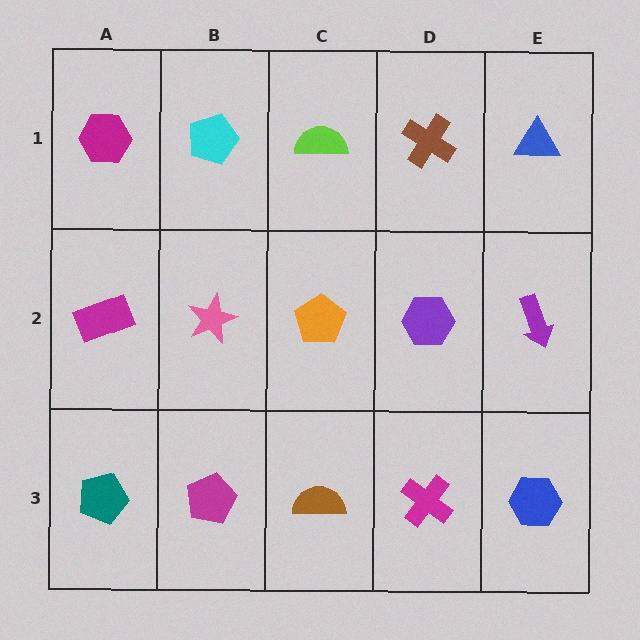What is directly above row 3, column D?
A purple hexagon.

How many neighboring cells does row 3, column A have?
2.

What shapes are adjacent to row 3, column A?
A magenta rectangle (row 2, column A), a magenta pentagon (row 3, column B).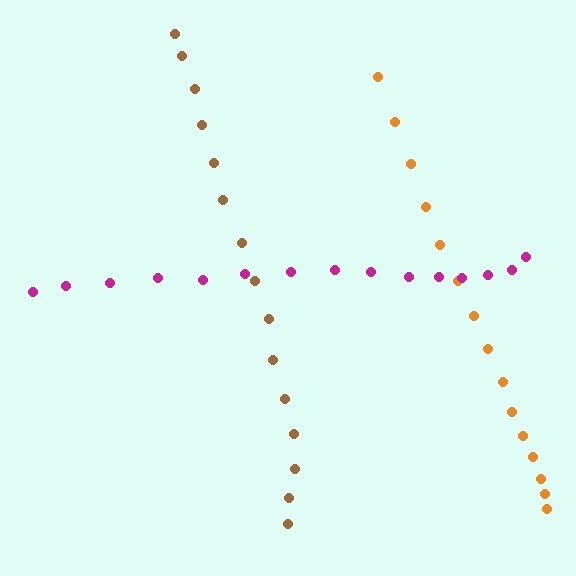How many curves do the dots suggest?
There are 3 distinct paths.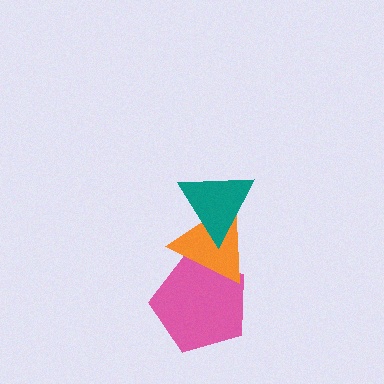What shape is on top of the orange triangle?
The teal triangle is on top of the orange triangle.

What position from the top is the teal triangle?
The teal triangle is 1st from the top.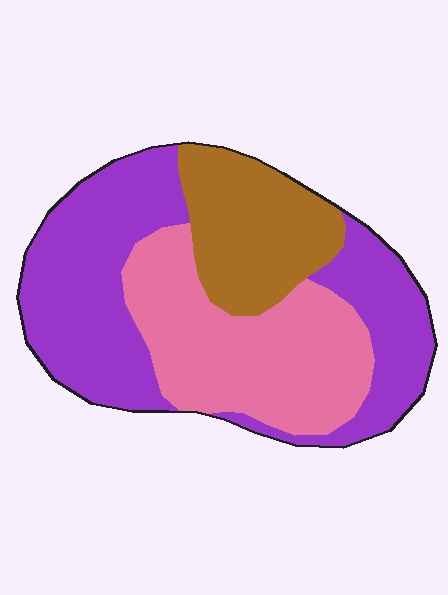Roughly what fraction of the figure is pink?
Pink covers roughly 35% of the figure.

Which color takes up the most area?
Purple, at roughly 45%.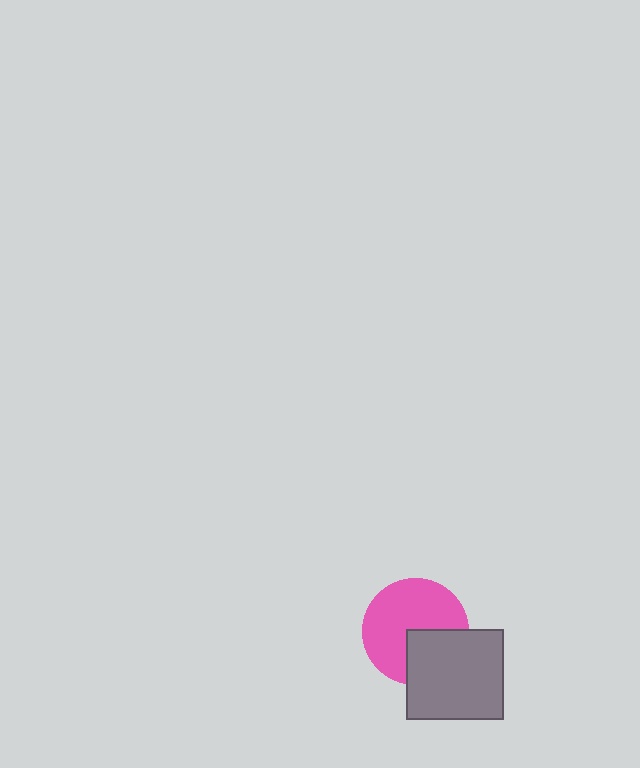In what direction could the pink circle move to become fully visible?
The pink circle could move toward the upper-left. That would shift it out from behind the gray rectangle entirely.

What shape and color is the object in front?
The object in front is a gray rectangle.